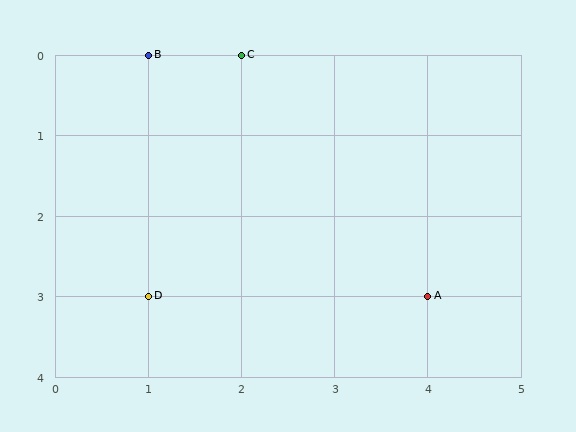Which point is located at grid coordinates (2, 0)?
Point C is at (2, 0).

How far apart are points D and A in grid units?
Points D and A are 3 columns apart.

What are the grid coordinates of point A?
Point A is at grid coordinates (4, 3).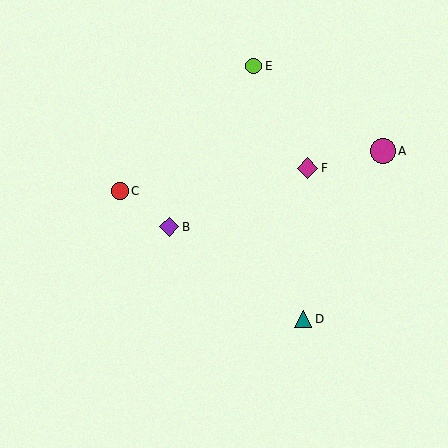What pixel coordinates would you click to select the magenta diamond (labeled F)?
Click at (308, 168) to select the magenta diamond F.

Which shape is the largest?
The magenta circle (labeled A) is the largest.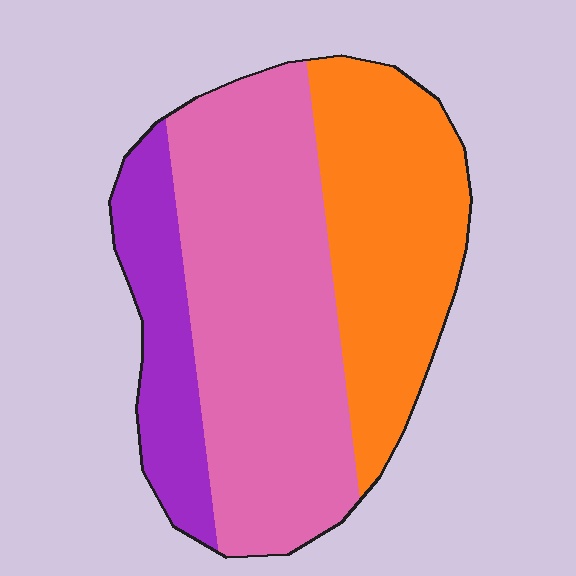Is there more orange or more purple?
Orange.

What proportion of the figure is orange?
Orange takes up about one third (1/3) of the figure.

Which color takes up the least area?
Purple, at roughly 15%.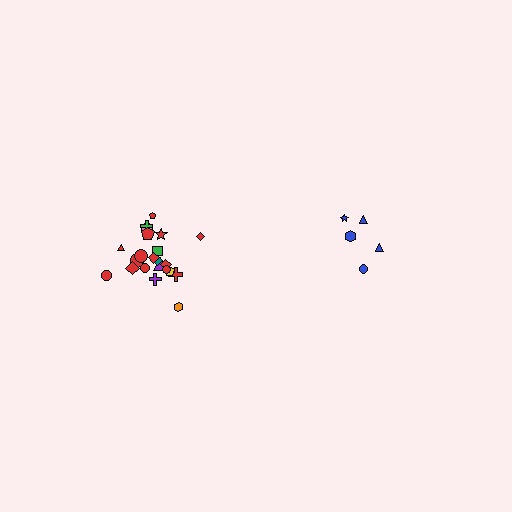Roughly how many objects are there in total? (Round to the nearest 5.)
Roughly 25 objects in total.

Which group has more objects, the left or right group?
The left group.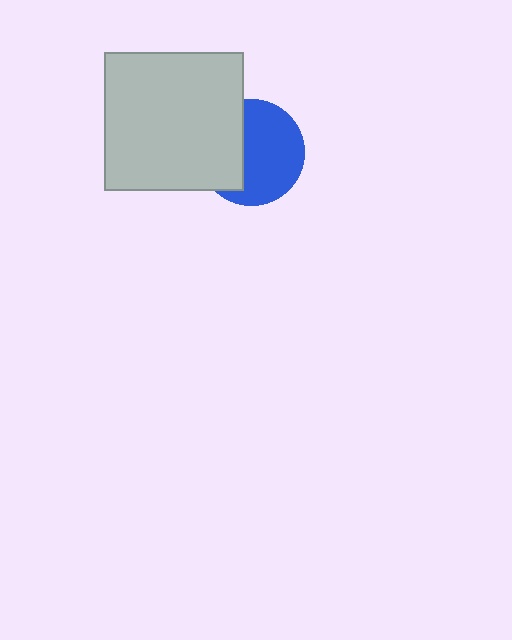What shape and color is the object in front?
The object in front is a light gray square.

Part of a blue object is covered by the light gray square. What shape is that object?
It is a circle.